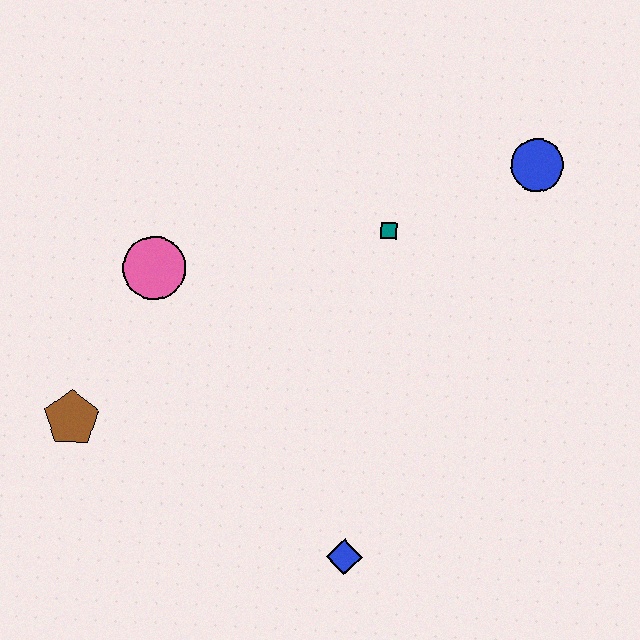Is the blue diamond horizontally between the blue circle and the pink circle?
Yes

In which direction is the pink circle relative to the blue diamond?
The pink circle is above the blue diamond.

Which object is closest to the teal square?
The blue circle is closest to the teal square.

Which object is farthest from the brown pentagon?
The blue circle is farthest from the brown pentagon.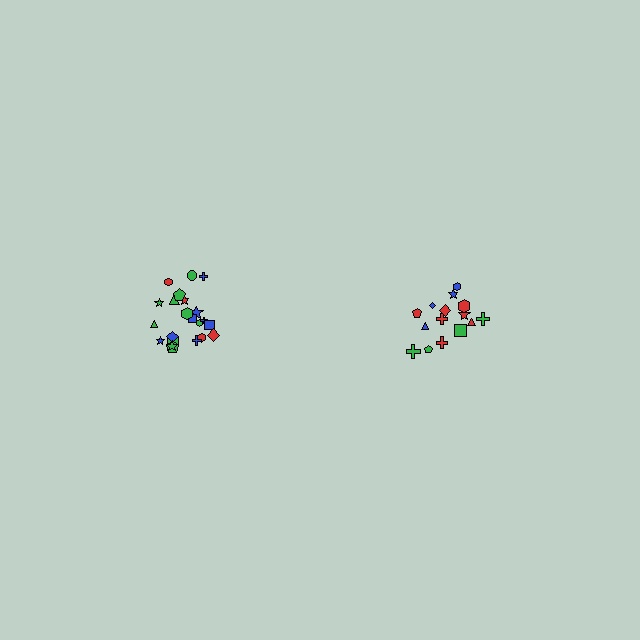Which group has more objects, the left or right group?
The left group.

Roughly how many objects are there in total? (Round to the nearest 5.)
Roughly 35 objects in total.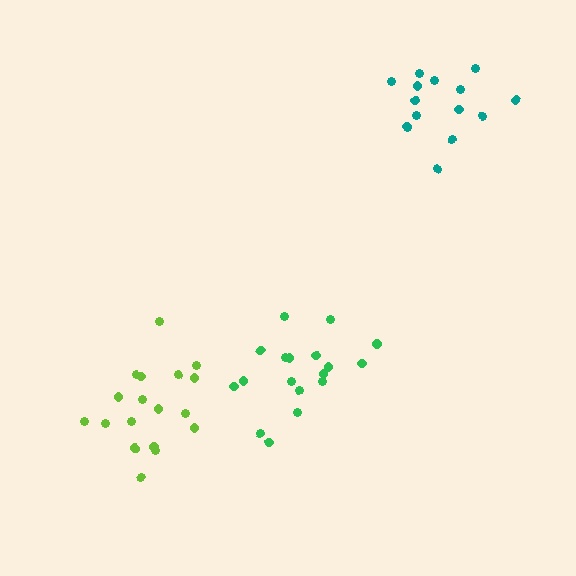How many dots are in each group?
Group 1: 18 dots, Group 2: 18 dots, Group 3: 15 dots (51 total).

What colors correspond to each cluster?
The clusters are colored: green, lime, teal.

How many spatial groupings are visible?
There are 3 spatial groupings.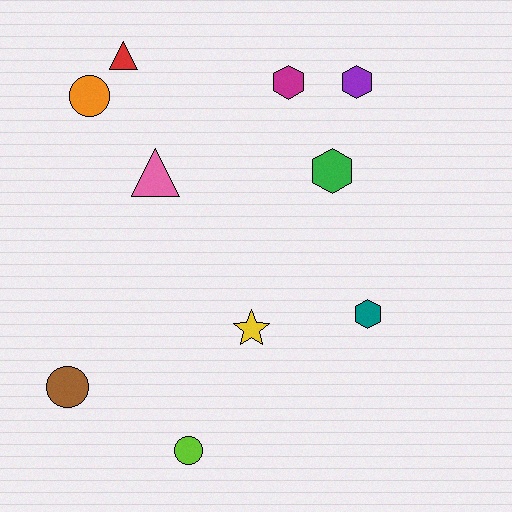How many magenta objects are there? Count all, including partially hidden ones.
There is 1 magenta object.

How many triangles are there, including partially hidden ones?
There are 2 triangles.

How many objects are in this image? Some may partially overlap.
There are 10 objects.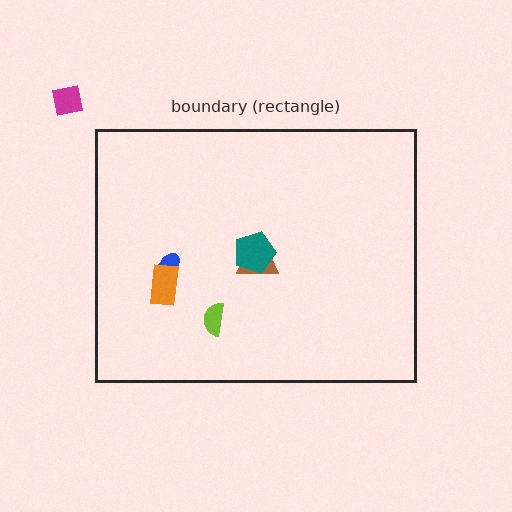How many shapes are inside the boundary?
5 inside, 1 outside.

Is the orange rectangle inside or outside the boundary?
Inside.